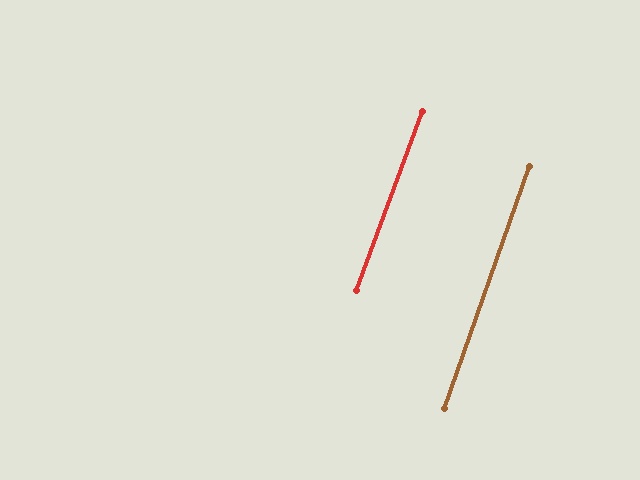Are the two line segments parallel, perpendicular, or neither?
Parallel — their directions differ by only 0.9°.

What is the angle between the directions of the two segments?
Approximately 1 degree.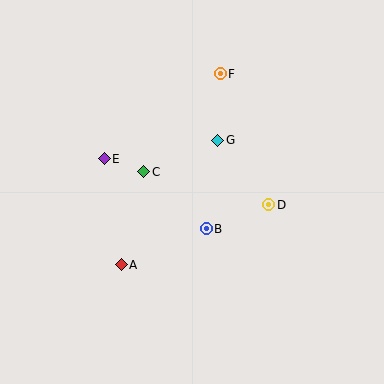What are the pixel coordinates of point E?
Point E is at (104, 159).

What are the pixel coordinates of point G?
Point G is at (218, 140).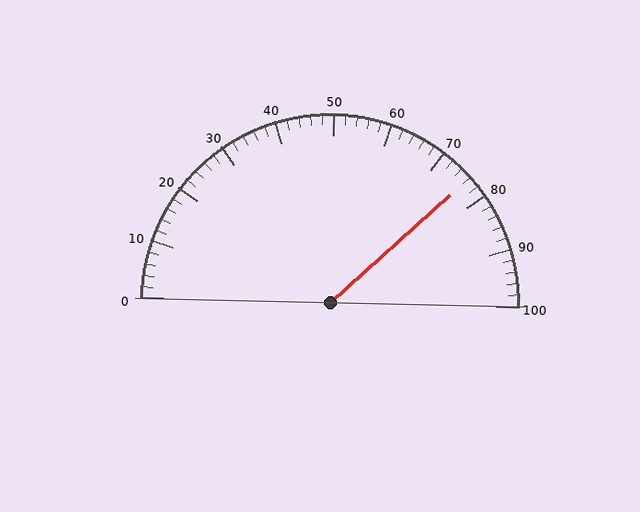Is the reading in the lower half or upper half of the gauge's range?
The reading is in the upper half of the range (0 to 100).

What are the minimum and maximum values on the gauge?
The gauge ranges from 0 to 100.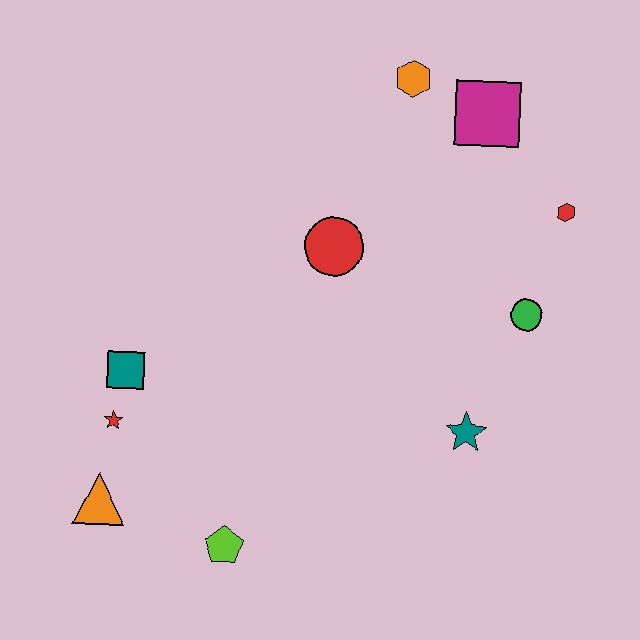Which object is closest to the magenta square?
The orange hexagon is closest to the magenta square.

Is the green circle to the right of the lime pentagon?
Yes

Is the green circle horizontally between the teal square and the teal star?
No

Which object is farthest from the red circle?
The orange triangle is farthest from the red circle.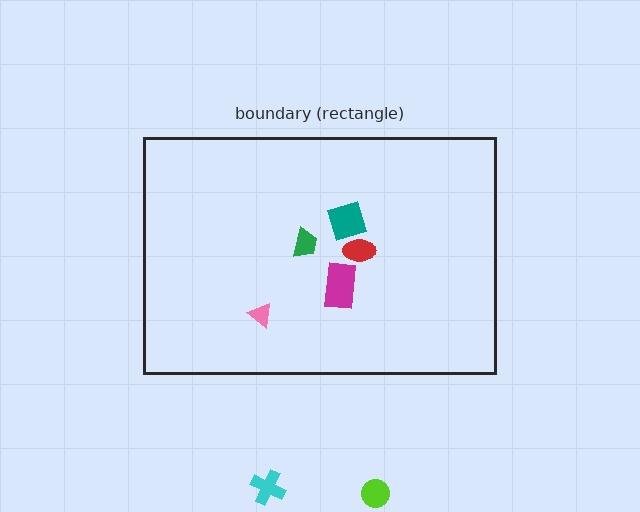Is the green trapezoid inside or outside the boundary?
Inside.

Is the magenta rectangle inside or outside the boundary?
Inside.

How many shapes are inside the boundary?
5 inside, 2 outside.